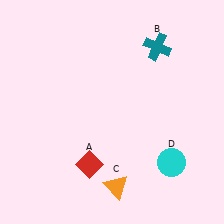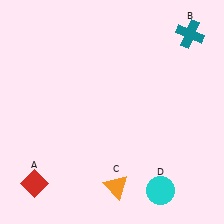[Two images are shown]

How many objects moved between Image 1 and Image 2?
3 objects moved between the two images.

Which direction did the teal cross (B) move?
The teal cross (B) moved right.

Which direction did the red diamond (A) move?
The red diamond (A) moved left.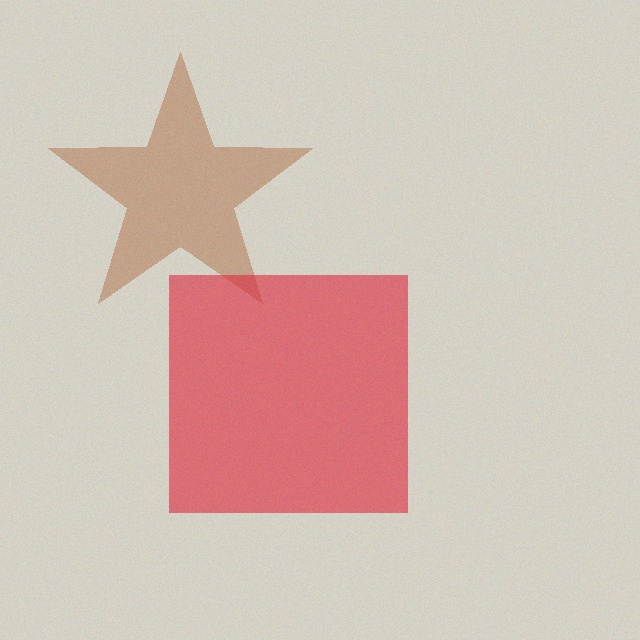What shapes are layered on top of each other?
The layered shapes are: a brown star, a red square.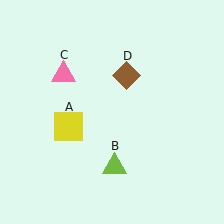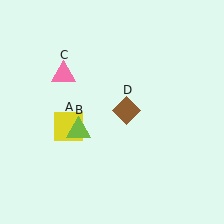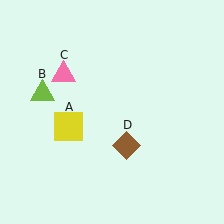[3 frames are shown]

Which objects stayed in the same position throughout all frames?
Yellow square (object A) and pink triangle (object C) remained stationary.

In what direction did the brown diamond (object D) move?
The brown diamond (object D) moved down.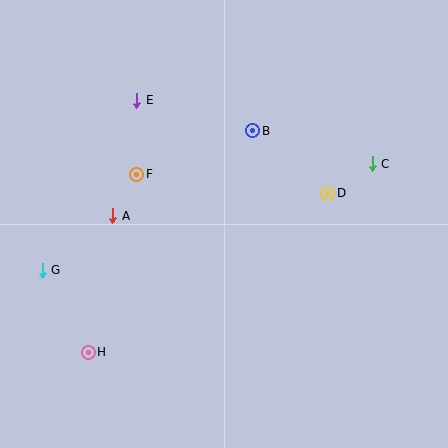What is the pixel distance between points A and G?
The distance between A and G is 89 pixels.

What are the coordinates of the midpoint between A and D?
The midpoint between A and D is at (220, 205).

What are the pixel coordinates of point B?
Point B is at (253, 131).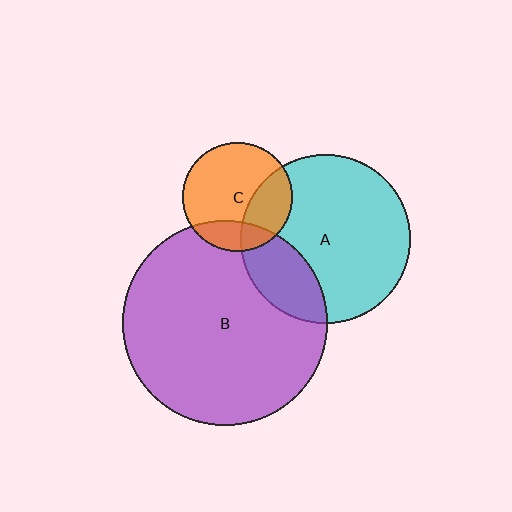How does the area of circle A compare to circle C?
Approximately 2.4 times.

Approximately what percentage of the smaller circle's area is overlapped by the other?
Approximately 20%.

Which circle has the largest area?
Circle B (purple).